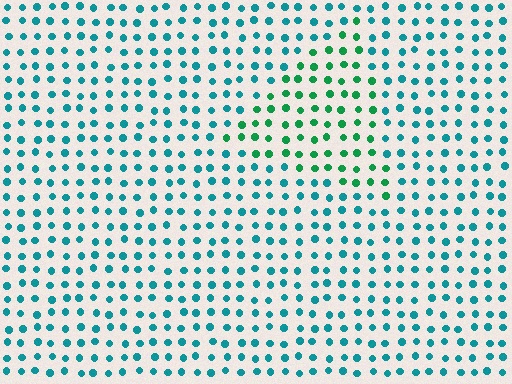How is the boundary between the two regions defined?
The boundary is defined purely by a slight shift in hue (about 38 degrees). Spacing, size, and orientation are identical on both sides.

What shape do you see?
I see a triangle.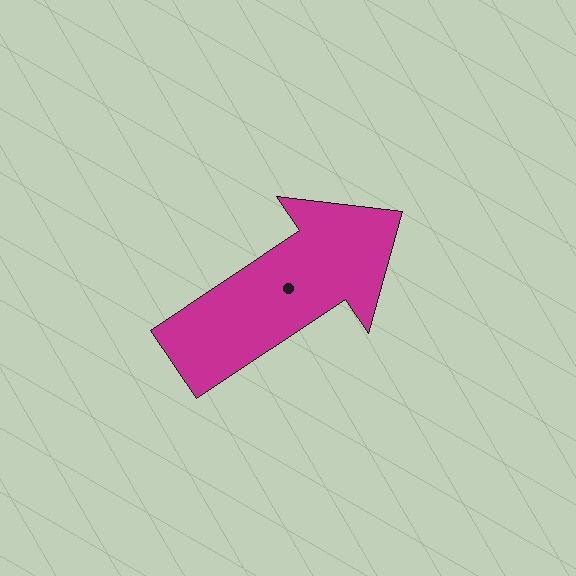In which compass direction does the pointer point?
Northeast.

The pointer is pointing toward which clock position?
Roughly 2 o'clock.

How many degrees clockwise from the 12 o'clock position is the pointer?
Approximately 56 degrees.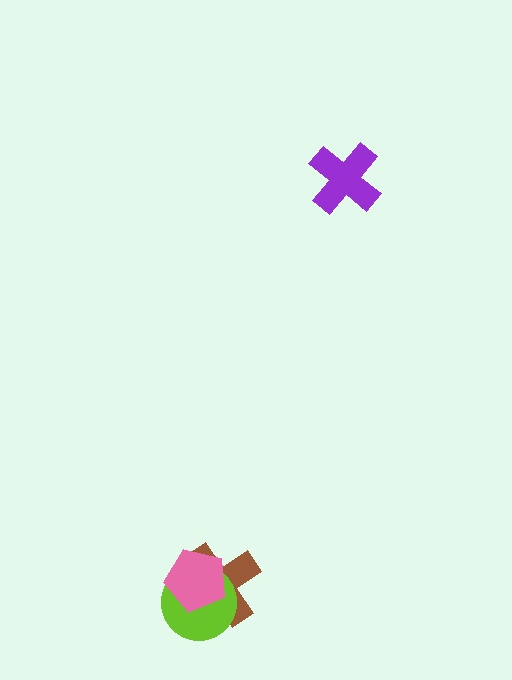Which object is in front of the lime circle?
The pink pentagon is in front of the lime circle.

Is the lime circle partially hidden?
Yes, it is partially covered by another shape.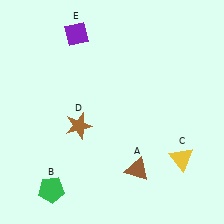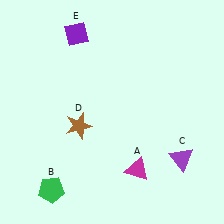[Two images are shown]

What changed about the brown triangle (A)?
In Image 1, A is brown. In Image 2, it changed to magenta.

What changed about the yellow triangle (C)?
In Image 1, C is yellow. In Image 2, it changed to purple.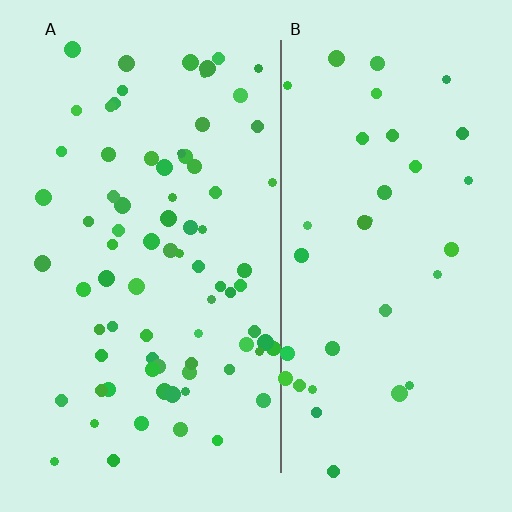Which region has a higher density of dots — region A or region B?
A (the left).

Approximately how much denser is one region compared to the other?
Approximately 2.2× — region A over region B.